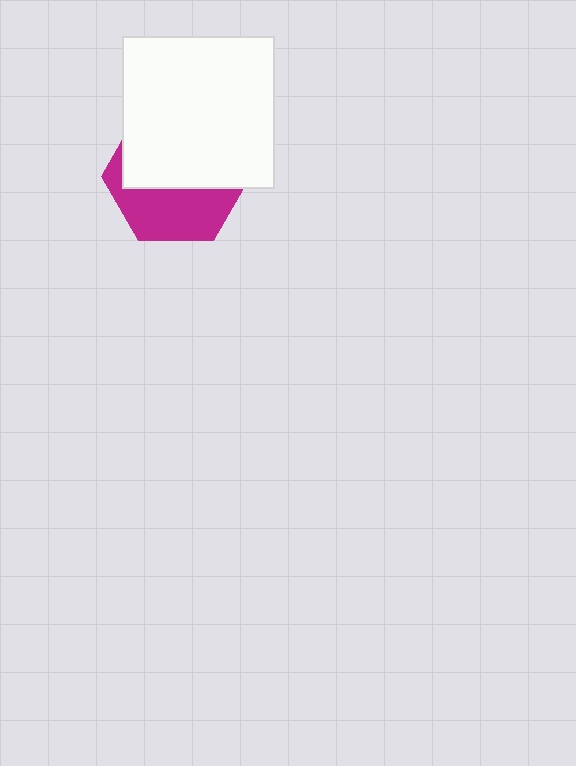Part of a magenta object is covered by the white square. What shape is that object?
It is a hexagon.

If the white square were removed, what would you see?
You would see the complete magenta hexagon.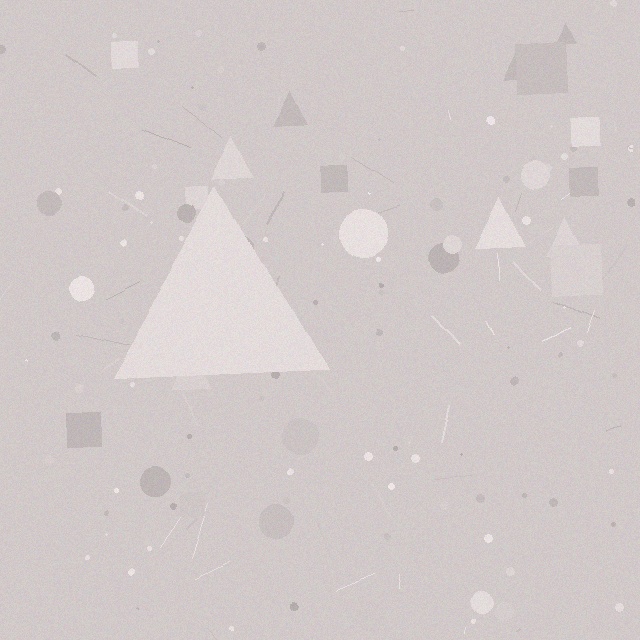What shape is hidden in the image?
A triangle is hidden in the image.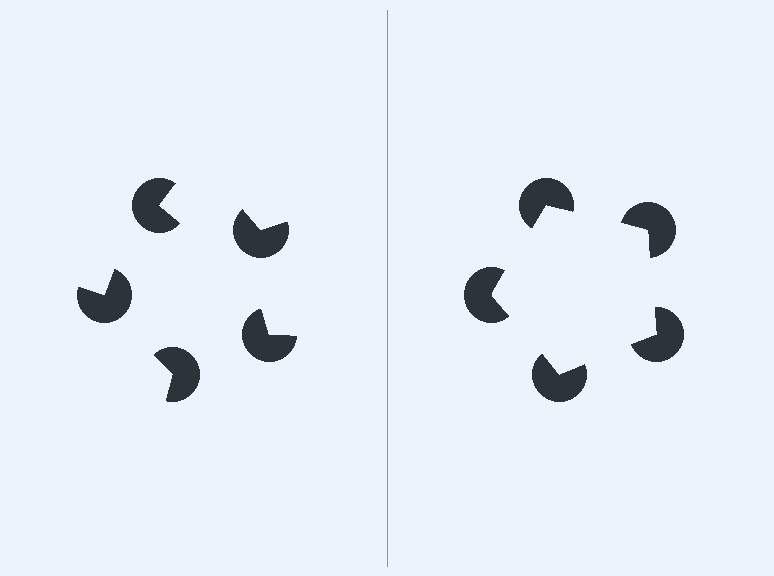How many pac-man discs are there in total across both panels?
10 — 5 on each side.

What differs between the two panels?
The pac-man discs are positioned identically on both sides; only the wedge orientations differ. On the right they align to a pentagon; on the left they are misaligned.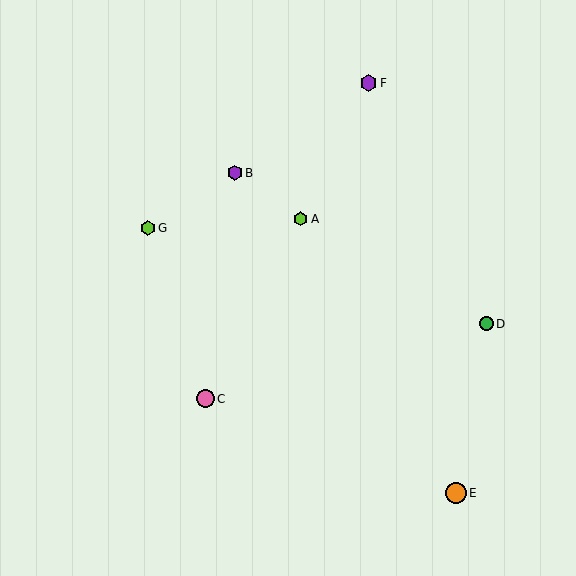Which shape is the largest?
The orange circle (labeled E) is the largest.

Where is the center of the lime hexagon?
The center of the lime hexagon is at (301, 219).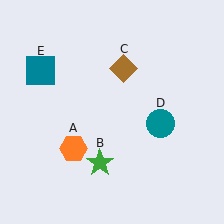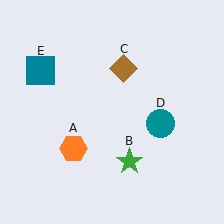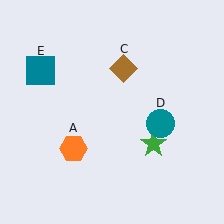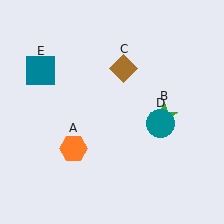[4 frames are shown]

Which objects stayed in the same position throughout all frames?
Orange hexagon (object A) and brown diamond (object C) and teal circle (object D) and teal square (object E) remained stationary.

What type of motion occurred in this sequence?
The green star (object B) rotated counterclockwise around the center of the scene.